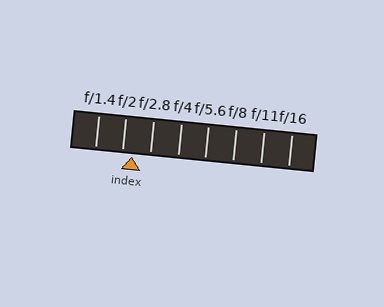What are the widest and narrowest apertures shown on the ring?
The widest aperture shown is f/1.4 and the narrowest is f/16.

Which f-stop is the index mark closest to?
The index mark is closest to f/2.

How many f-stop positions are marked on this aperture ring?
There are 8 f-stop positions marked.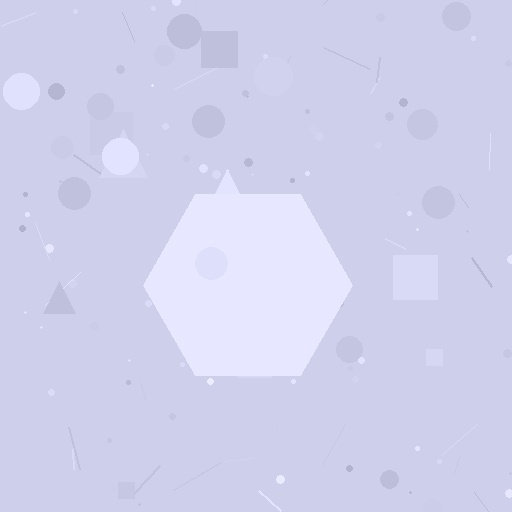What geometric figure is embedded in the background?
A hexagon is embedded in the background.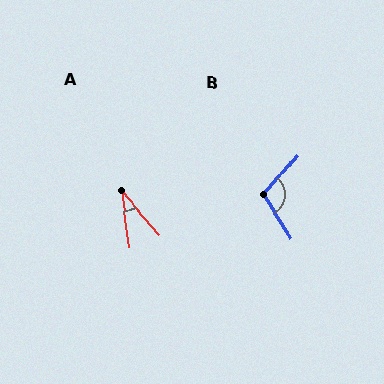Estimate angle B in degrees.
Approximately 107 degrees.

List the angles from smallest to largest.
A (33°), B (107°).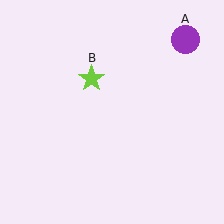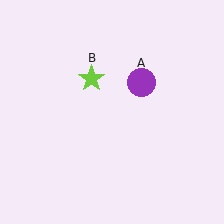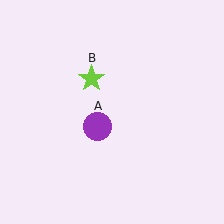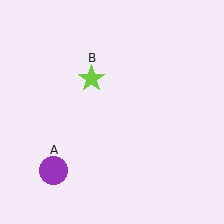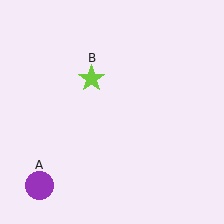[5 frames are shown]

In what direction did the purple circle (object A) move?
The purple circle (object A) moved down and to the left.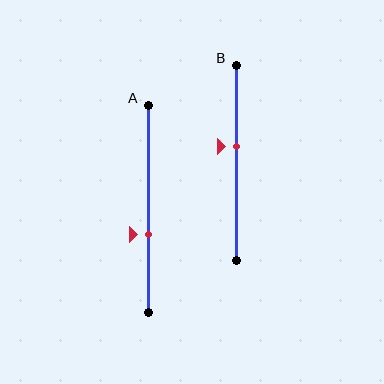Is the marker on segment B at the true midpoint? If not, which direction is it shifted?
No, the marker on segment B is shifted upward by about 8% of the segment length.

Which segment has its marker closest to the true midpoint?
Segment B has its marker closest to the true midpoint.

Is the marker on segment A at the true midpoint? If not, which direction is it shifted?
No, the marker on segment A is shifted downward by about 13% of the segment length.